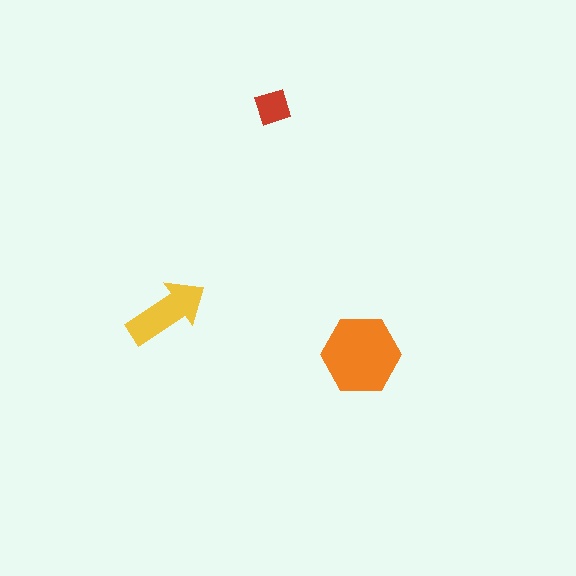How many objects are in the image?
There are 3 objects in the image.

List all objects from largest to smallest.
The orange hexagon, the yellow arrow, the red diamond.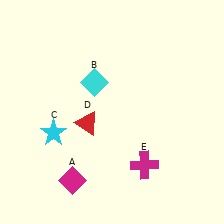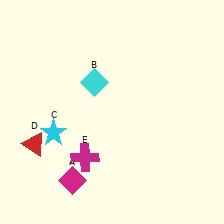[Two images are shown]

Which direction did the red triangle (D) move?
The red triangle (D) moved left.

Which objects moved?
The objects that moved are: the red triangle (D), the magenta cross (E).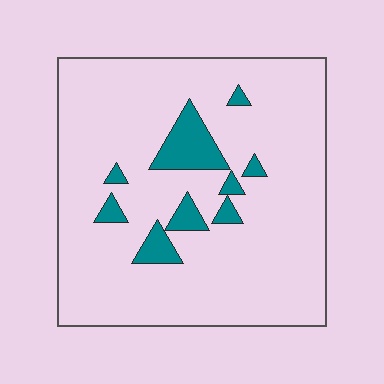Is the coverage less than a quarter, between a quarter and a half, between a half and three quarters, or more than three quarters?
Less than a quarter.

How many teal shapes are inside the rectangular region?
9.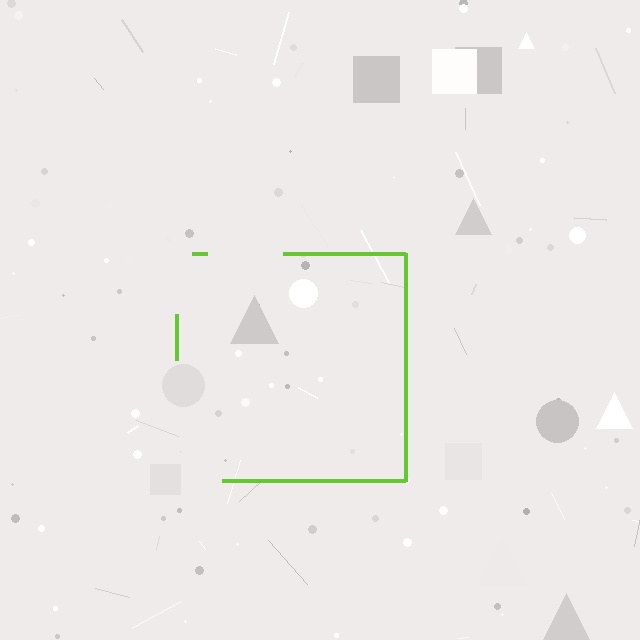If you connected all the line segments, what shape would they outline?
They would outline a square.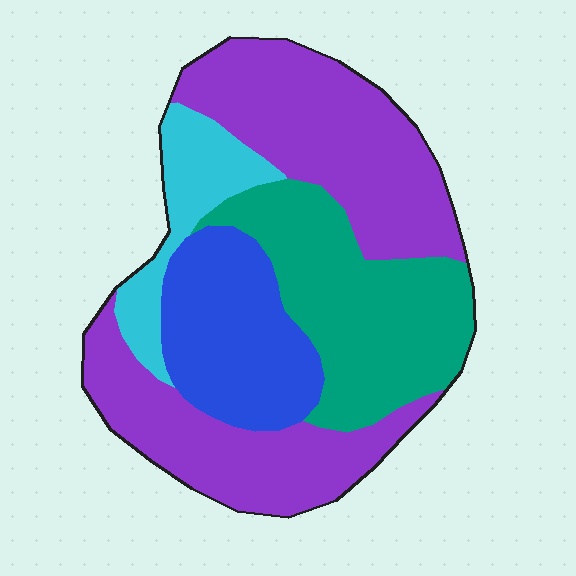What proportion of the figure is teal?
Teal covers around 25% of the figure.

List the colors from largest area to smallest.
From largest to smallest: purple, teal, blue, cyan.